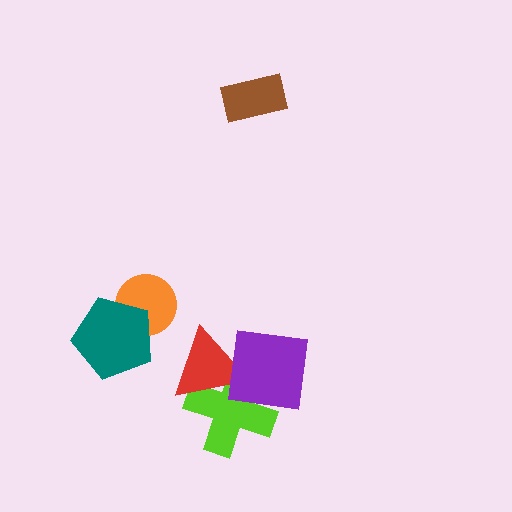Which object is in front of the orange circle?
The teal pentagon is in front of the orange circle.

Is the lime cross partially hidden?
Yes, it is partially covered by another shape.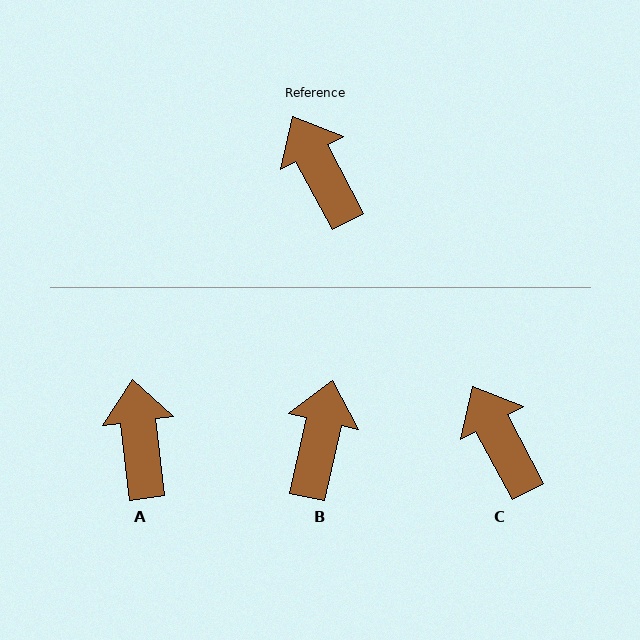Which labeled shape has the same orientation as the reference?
C.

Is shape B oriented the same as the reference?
No, it is off by about 40 degrees.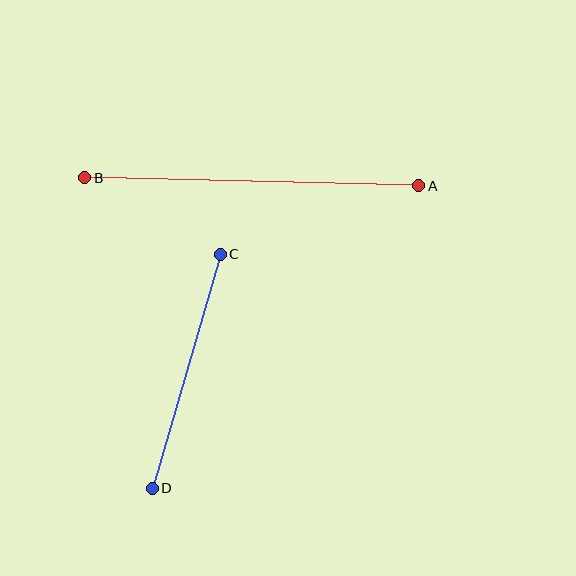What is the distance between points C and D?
The distance is approximately 243 pixels.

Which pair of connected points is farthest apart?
Points A and B are farthest apart.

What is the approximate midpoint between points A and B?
The midpoint is at approximately (252, 182) pixels.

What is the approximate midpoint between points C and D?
The midpoint is at approximately (186, 371) pixels.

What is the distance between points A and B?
The distance is approximately 334 pixels.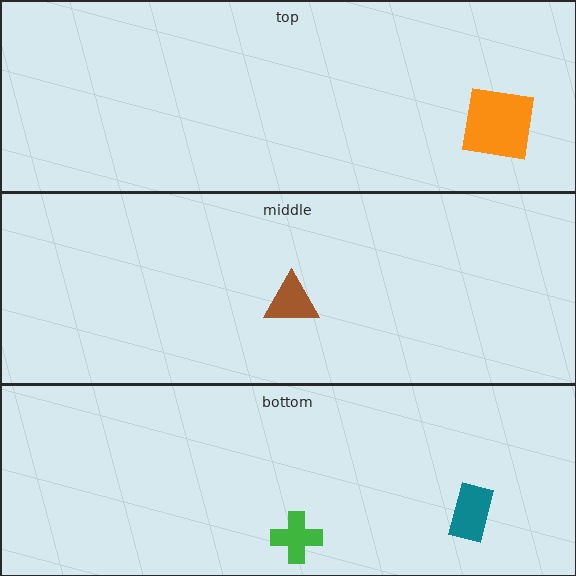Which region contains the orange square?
The top region.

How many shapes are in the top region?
1.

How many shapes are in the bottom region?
2.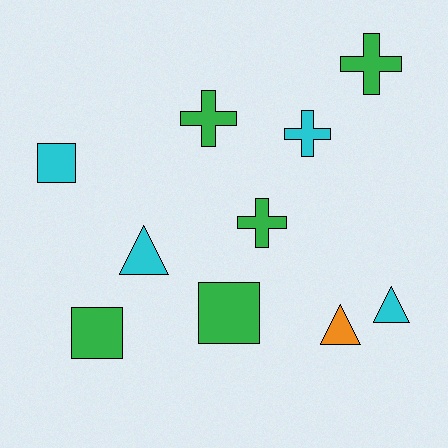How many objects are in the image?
There are 10 objects.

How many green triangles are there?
There are no green triangles.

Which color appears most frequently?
Green, with 5 objects.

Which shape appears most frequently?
Cross, with 4 objects.